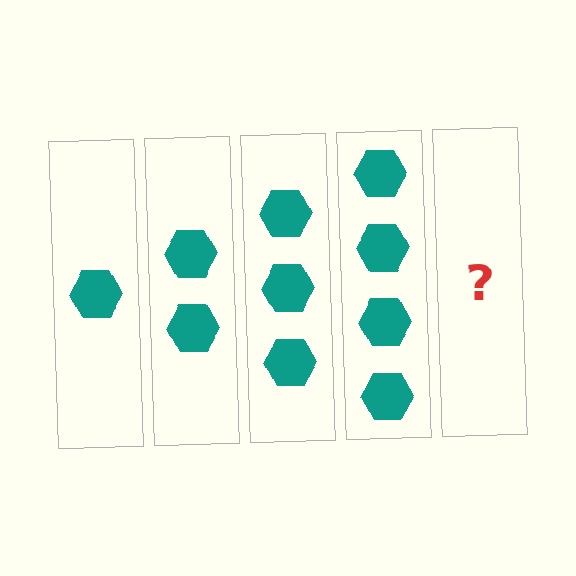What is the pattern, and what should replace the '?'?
The pattern is that each step adds one more hexagon. The '?' should be 5 hexagons.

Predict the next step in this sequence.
The next step is 5 hexagons.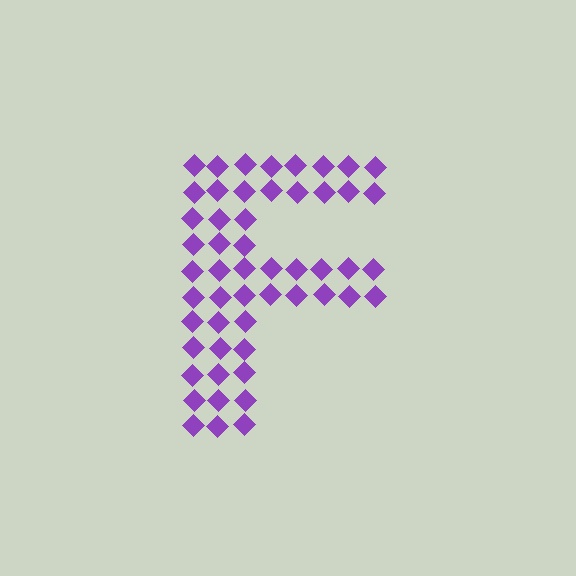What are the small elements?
The small elements are diamonds.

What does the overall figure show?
The overall figure shows the letter F.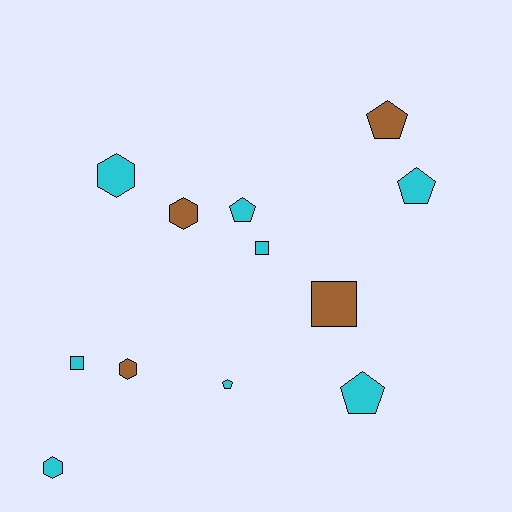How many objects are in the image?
There are 12 objects.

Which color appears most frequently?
Cyan, with 8 objects.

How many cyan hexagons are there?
There are 2 cyan hexagons.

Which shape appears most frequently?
Pentagon, with 5 objects.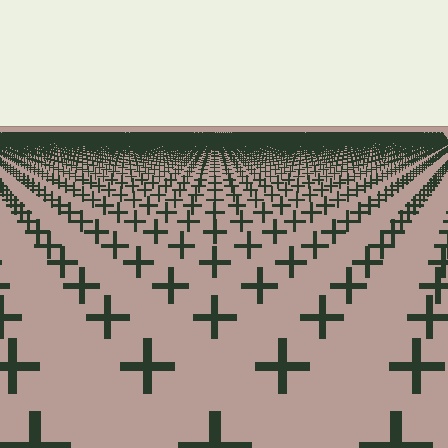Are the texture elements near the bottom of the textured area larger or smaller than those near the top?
Larger. Near the bottom, elements are closer to the viewer and appear at a bigger on-screen size.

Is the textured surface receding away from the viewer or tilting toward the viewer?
The surface is receding away from the viewer. Texture elements get smaller and denser toward the top.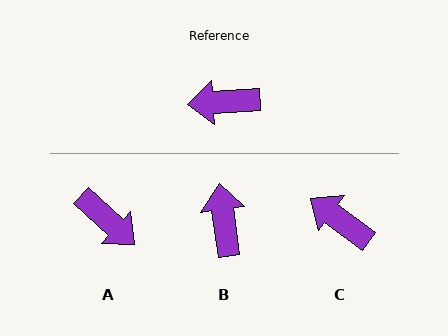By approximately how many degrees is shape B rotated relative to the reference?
Approximately 86 degrees clockwise.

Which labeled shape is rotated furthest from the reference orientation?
A, about 135 degrees away.